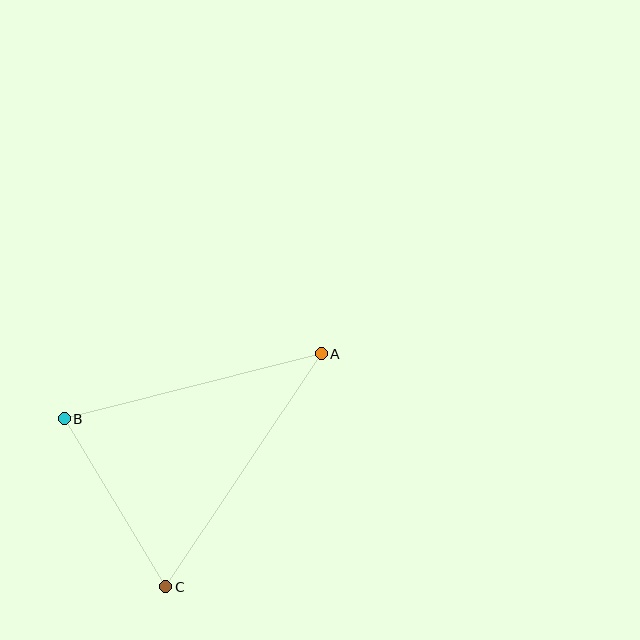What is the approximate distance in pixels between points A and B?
The distance between A and B is approximately 265 pixels.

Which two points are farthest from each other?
Points A and C are farthest from each other.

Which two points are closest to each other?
Points B and C are closest to each other.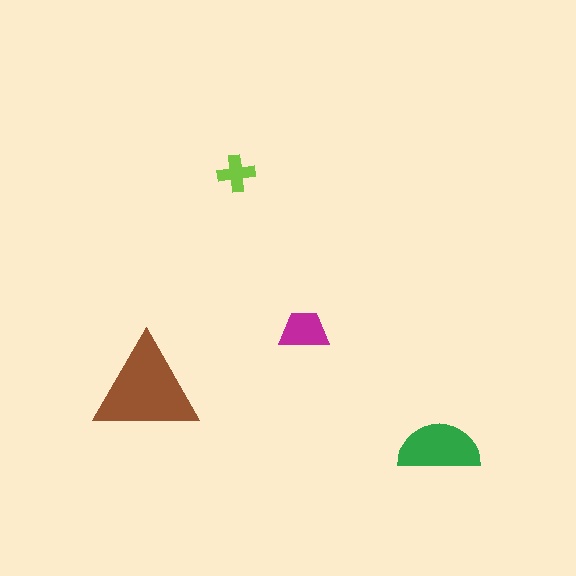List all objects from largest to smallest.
The brown triangle, the green semicircle, the magenta trapezoid, the lime cross.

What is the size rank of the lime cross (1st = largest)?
4th.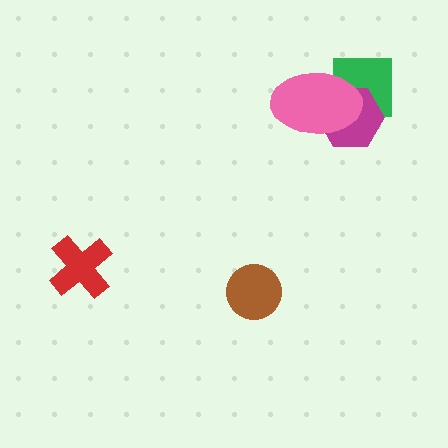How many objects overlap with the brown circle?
0 objects overlap with the brown circle.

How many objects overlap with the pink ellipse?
2 objects overlap with the pink ellipse.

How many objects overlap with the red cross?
0 objects overlap with the red cross.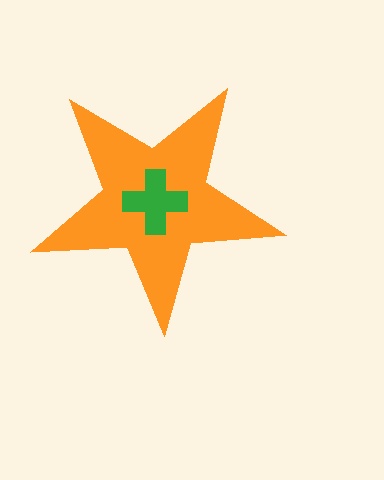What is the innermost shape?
The green cross.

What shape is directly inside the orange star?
The green cross.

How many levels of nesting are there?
2.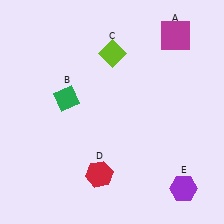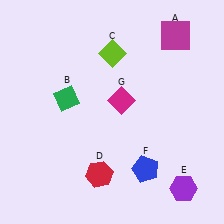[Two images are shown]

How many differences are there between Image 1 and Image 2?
There are 2 differences between the two images.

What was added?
A blue pentagon (F), a magenta diamond (G) were added in Image 2.